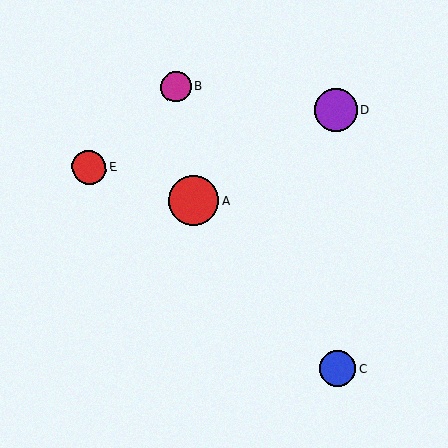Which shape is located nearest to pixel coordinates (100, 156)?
The red circle (labeled E) at (89, 168) is nearest to that location.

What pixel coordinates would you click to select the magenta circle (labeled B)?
Click at (176, 87) to select the magenta circle B.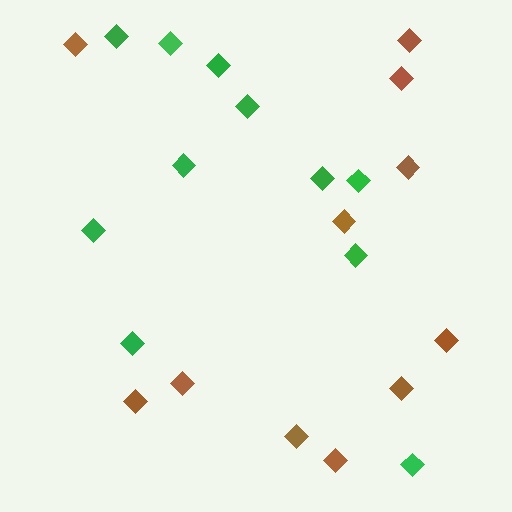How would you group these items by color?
There are 2 groups: one group of brown diamonds (11) and one group of green diamonds (11).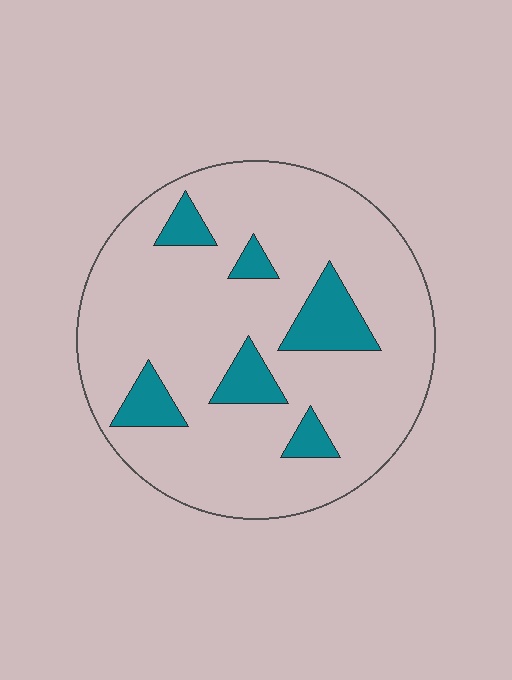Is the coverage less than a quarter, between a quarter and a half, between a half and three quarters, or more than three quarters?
Less than a quarter.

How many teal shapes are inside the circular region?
6.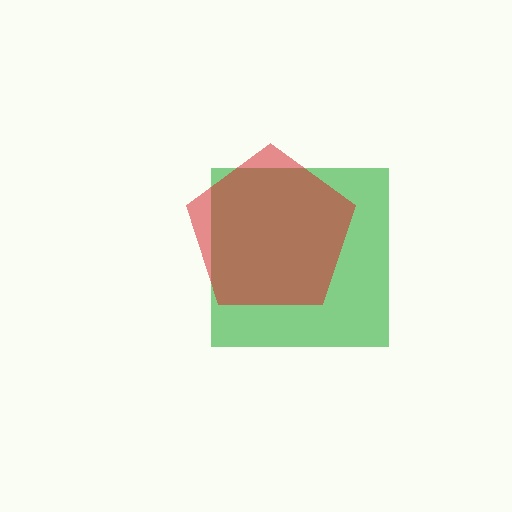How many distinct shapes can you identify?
There are 2 distinct shapes: a green square, a red pentagon.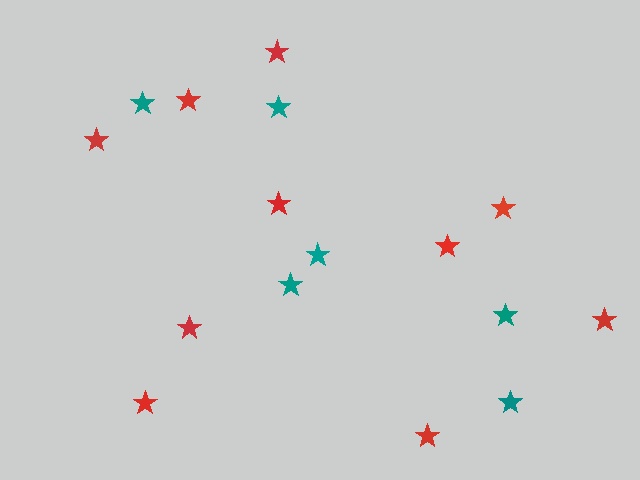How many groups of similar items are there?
There are 2 groups: one group of red stars (10) and one group of teal stars (6).